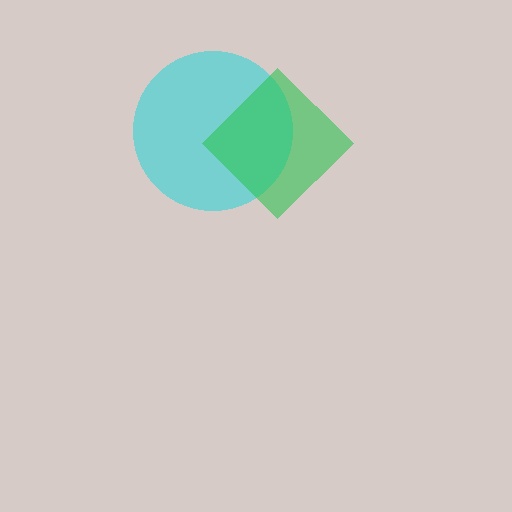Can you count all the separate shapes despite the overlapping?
Yes, there are 2 separate shapes.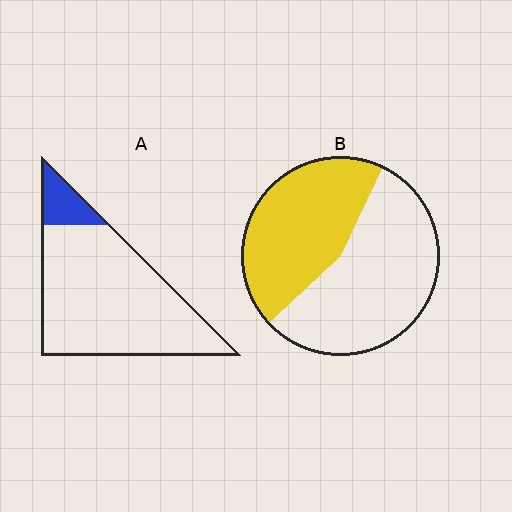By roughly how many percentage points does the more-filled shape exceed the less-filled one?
By roughly 30 percentage points (B over A).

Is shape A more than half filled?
No.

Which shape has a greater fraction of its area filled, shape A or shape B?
Shape B.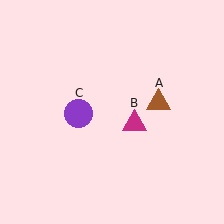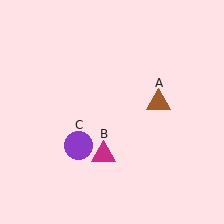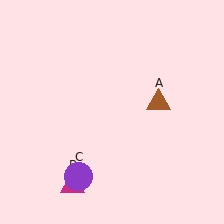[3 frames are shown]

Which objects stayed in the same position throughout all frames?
Brown triangle (object A) remained stationary.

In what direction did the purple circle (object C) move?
The purple circle (object C) moved down.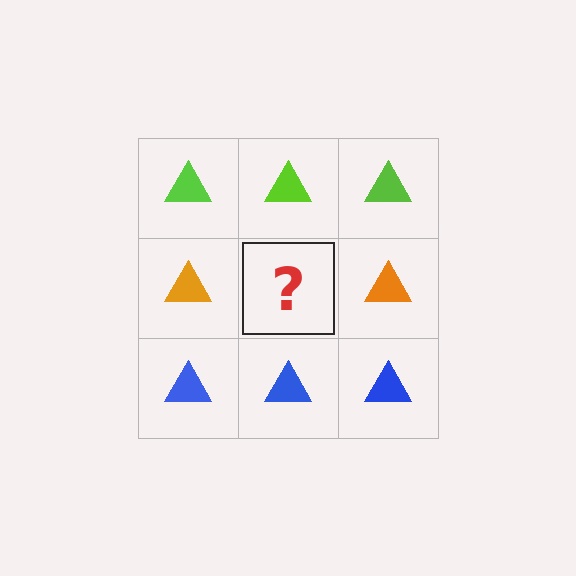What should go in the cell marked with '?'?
The missing cell should contain an orange triangle.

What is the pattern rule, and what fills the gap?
The rule is that each row has a consistent color. The gap should be filled with an orange triangle.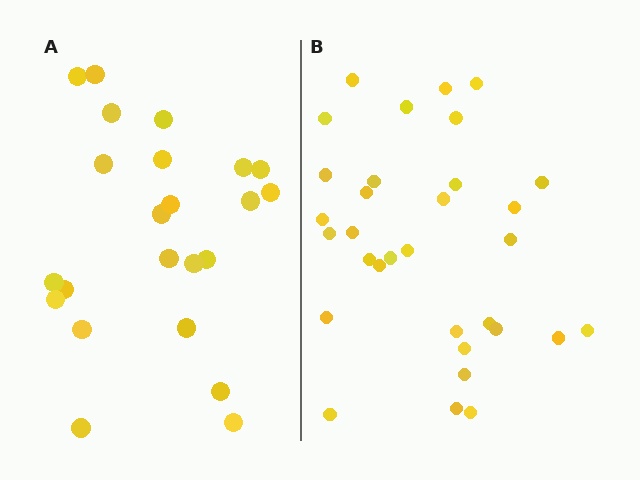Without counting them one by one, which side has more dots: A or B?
Region B (the right region) has more dots.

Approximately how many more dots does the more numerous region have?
Region B has roughly 8 or so more dots than region A.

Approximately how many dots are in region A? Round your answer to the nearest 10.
About 20 dots. (The exact count is 23, which rounds to 20.)